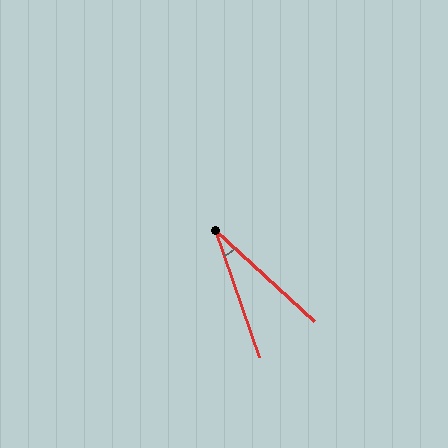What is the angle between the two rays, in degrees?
Approximately 28 degrees.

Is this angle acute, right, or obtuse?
It is acute.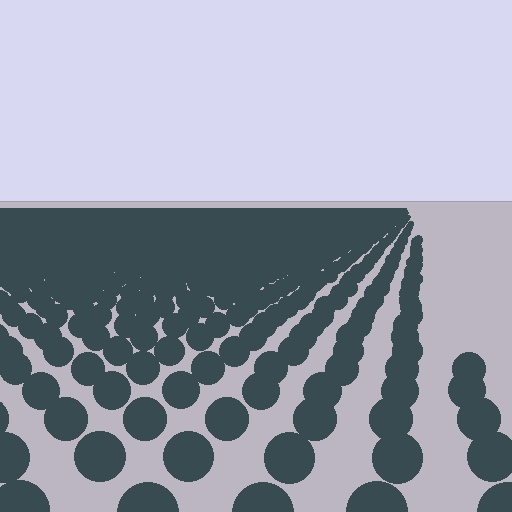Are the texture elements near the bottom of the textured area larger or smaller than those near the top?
Larger. Near the bottom, elements are closer to the viewer and appear at a bigger on-screen size.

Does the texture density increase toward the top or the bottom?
Density increases toward the top.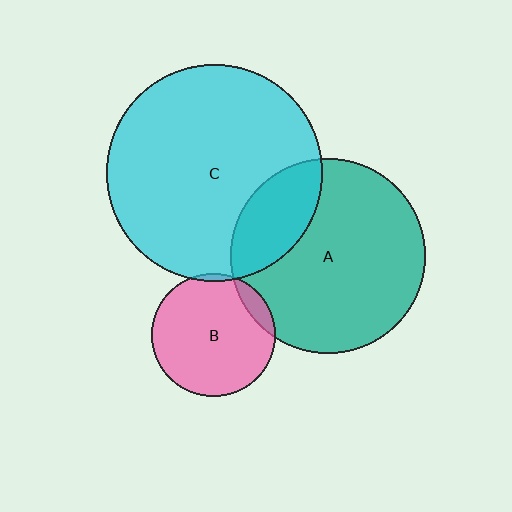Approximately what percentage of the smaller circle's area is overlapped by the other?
Approximately 5%.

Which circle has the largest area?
Circle C (cyan).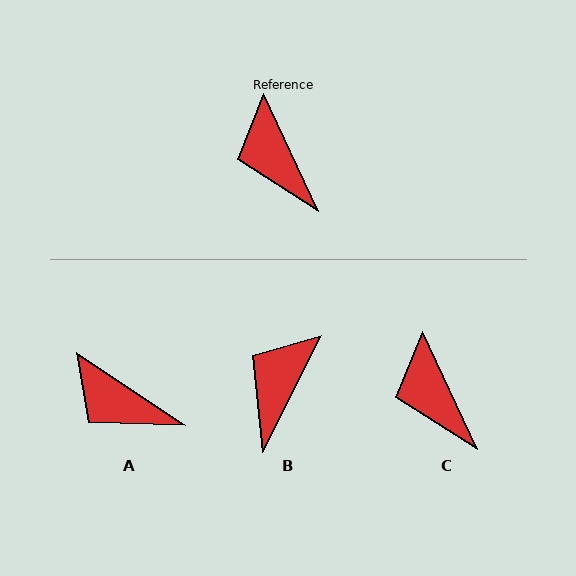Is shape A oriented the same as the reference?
No, it is off by about 31 degrees.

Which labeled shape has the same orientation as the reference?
C.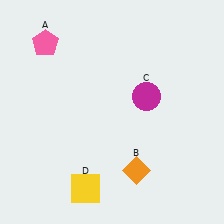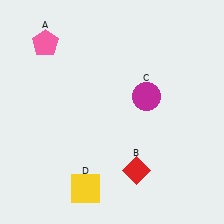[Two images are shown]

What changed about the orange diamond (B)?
In Image 1, B is orange. In Image 2, it changed to red.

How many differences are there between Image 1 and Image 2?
There is 1 difference between the two images.